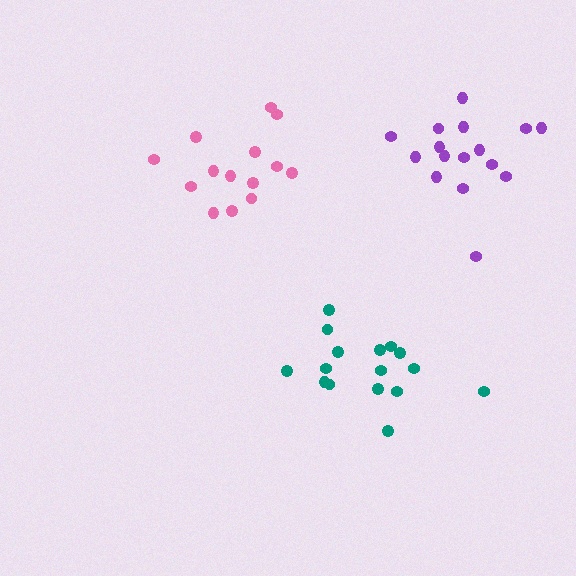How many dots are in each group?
Group 1: 16 dots, Group 2: 14 dots, Group 3: 16 dots (46 total).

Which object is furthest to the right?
The purple cluster is rightmost.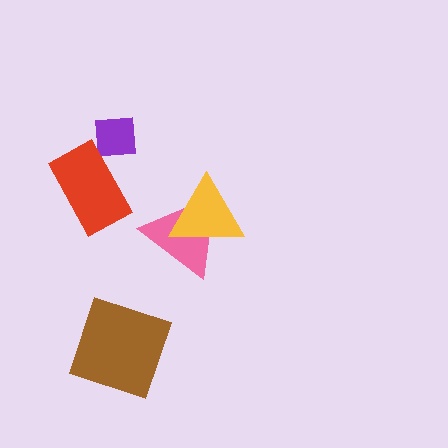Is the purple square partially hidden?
Yes, it is partially covered by another shape.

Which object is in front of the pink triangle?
The yellow triangle is in front of the pink triangle.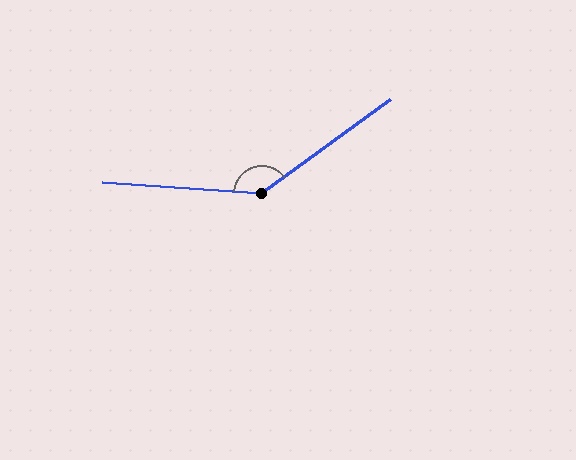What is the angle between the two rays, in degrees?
Approximately 140 degrees.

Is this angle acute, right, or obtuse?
It is obtuse.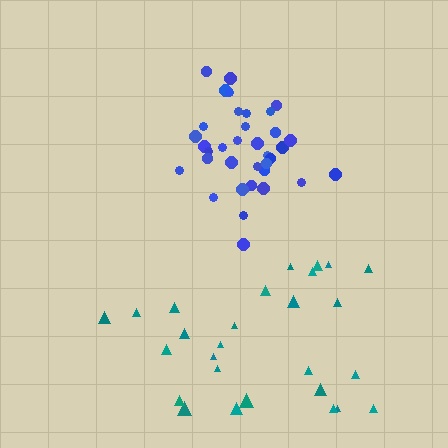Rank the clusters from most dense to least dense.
blue, teal.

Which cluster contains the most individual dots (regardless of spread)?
Blue (35).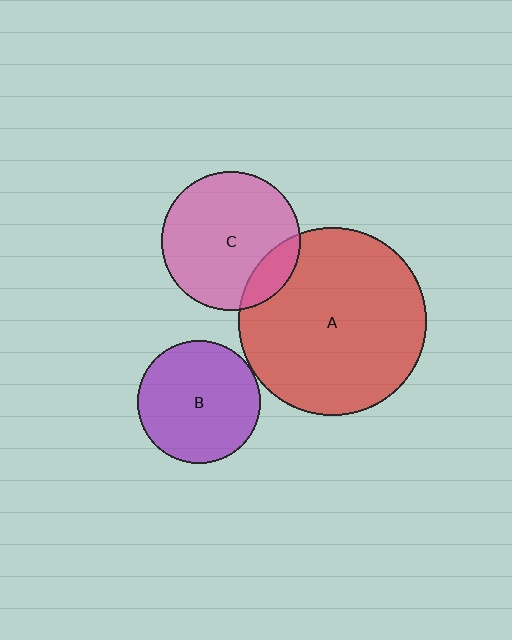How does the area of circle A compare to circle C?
Approximately 1.8 times.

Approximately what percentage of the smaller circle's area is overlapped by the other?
Approximately 15%.